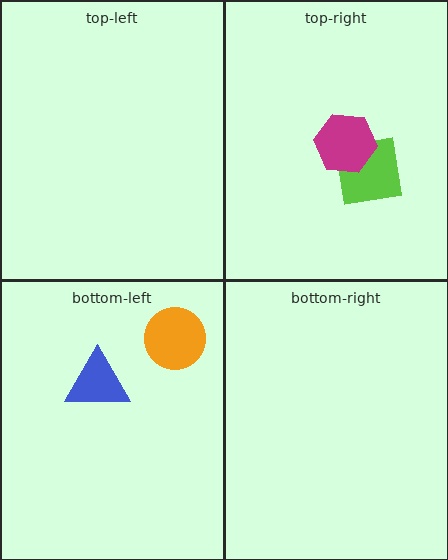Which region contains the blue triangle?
The bottom-left region.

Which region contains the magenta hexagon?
The top-right region.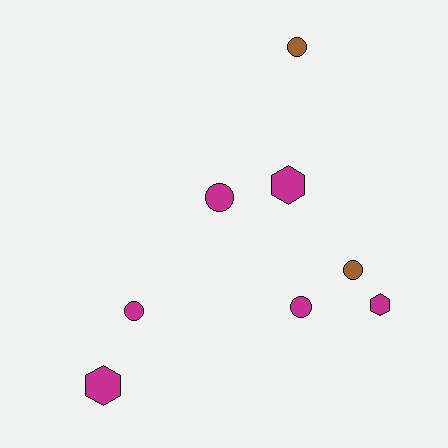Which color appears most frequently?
Magenta, with 6 objects.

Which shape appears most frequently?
Circle, with 5 objects.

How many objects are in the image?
There are 8 objects.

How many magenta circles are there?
There are 3 magenta circles.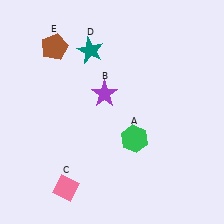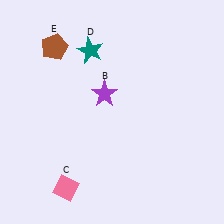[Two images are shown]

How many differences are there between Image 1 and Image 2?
There is 1 difference between the two images.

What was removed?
The green hexagon (A) was removed in Image 2.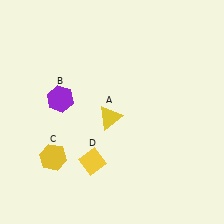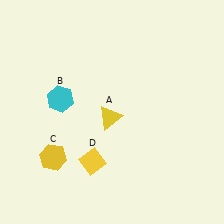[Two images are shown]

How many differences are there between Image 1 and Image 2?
There is 1 difference between the two images.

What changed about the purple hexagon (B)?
In Image 1, B is purple. In Image 2, it changed to cyan.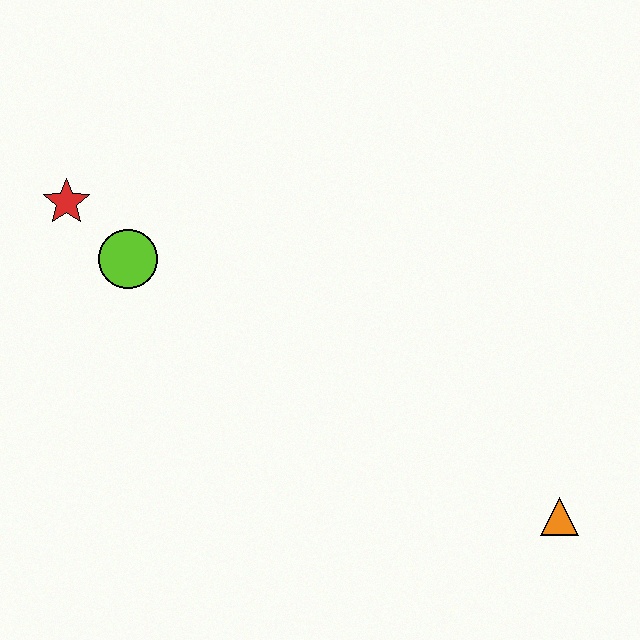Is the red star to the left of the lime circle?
Yes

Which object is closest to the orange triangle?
The lime circle is closest to the orange triangle.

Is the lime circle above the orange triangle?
Yes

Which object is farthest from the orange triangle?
The red star is farthest from the orange triangle.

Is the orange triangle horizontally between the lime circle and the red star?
No